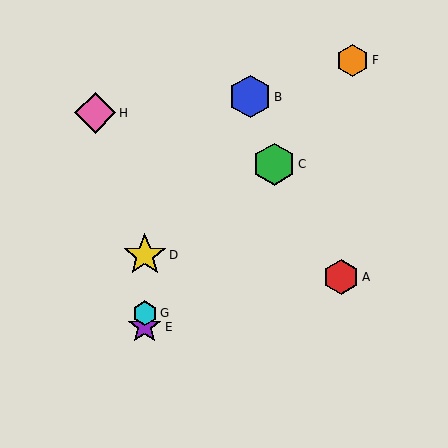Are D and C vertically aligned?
No, D is at x≈145 and C is at x≈274.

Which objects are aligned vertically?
Objects D, E, G are aligned vertically.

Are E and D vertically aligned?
Yes, both are at x≈145.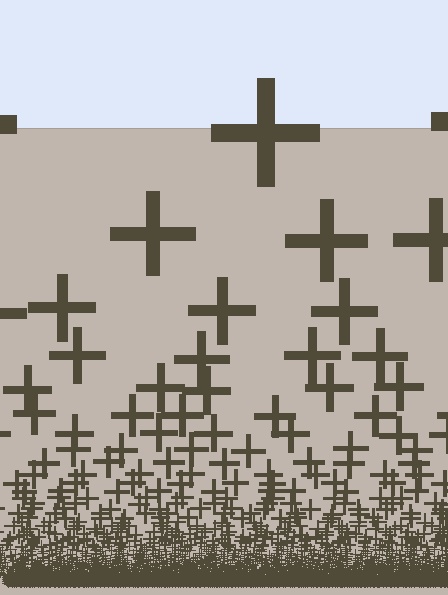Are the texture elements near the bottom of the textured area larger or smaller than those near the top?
Smaller. The gradient is inverted — elements near the bottom are smaller and denser.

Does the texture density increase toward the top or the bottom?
Density increases toward the bottom.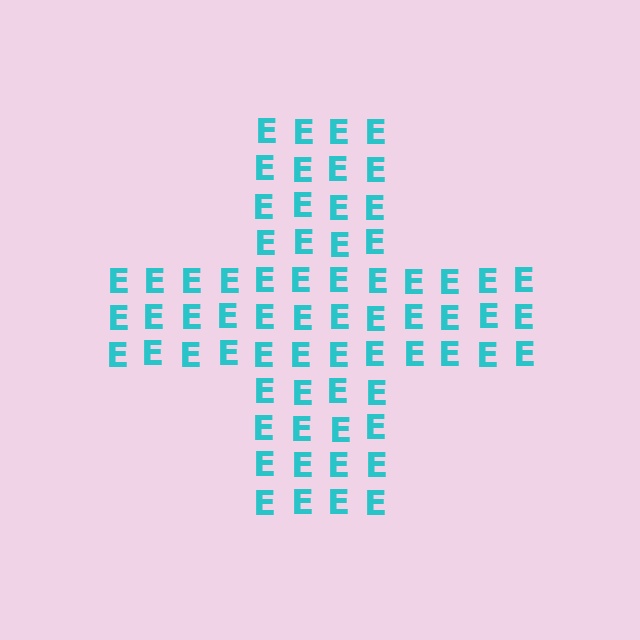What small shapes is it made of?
It is made of small letter E's.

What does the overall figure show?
The overall figure shows a cross.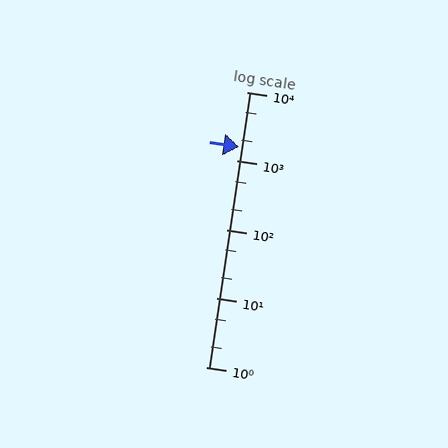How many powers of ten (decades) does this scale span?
The scale spans 4 decades, from 1 to 10000.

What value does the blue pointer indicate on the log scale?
The pointer indicates approximately 1600.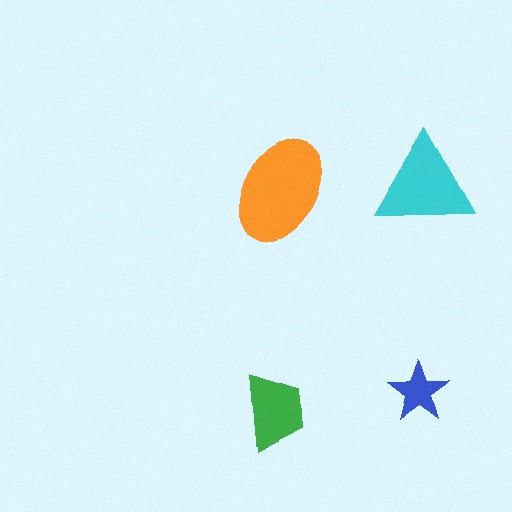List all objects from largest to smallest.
The orange ellipse, the cyan triangle, the green trapezoid, the blue star.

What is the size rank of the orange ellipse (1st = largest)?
1st.